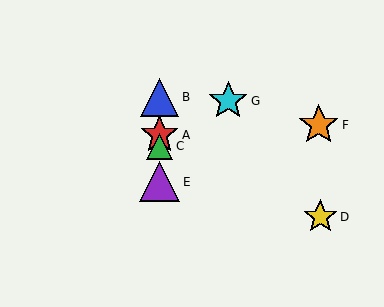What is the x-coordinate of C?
Object C is at x≈160.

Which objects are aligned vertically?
Objects A, B, C, E are aligned vertically.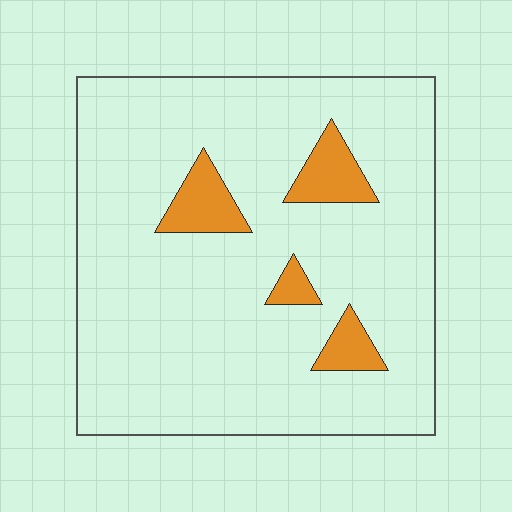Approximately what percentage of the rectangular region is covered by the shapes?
Approximately 10%.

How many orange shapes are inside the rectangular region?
4.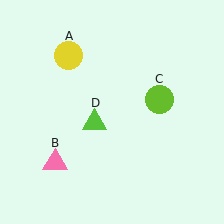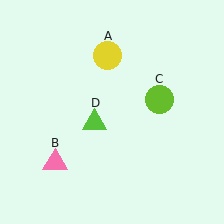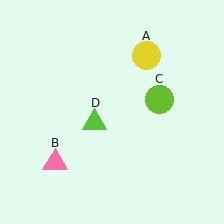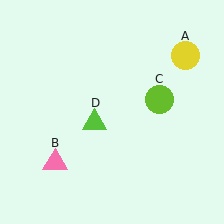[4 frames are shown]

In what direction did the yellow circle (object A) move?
The yellow circle (object A) moved right.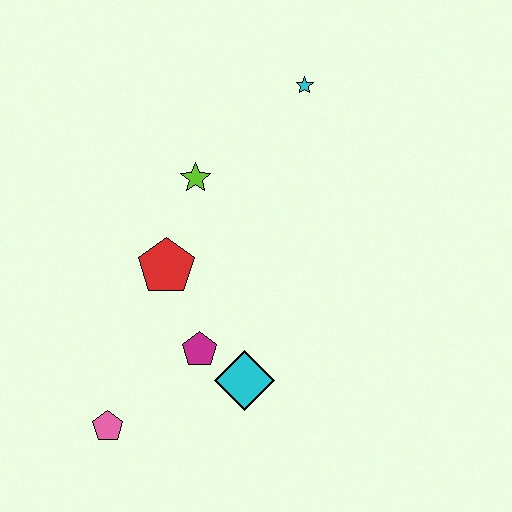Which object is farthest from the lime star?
The pink pentagon is farthest from the lime star.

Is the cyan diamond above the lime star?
No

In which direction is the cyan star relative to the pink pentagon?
The cyan star is above the pink pentagon.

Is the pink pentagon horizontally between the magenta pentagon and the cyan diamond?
No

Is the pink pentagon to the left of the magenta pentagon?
Yes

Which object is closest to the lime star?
The red pentagon is closest to the lime star.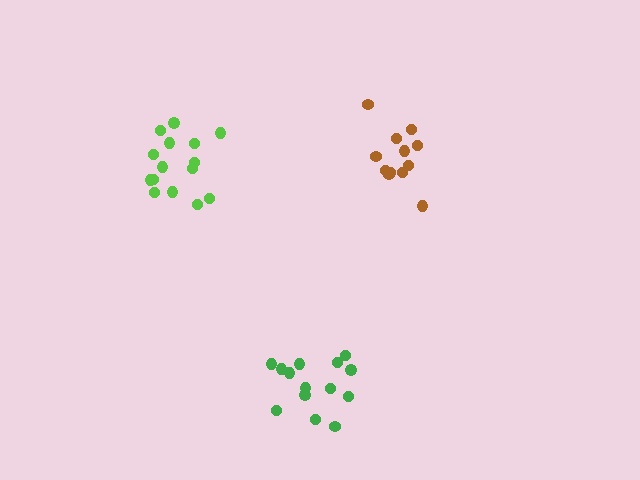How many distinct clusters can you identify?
There are 3 distinct clusters.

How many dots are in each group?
Group 1: 14 dots, Group 2: 12 dots, Group 3: 15 dots (41 total).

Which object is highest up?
The brown cluster is topmost.